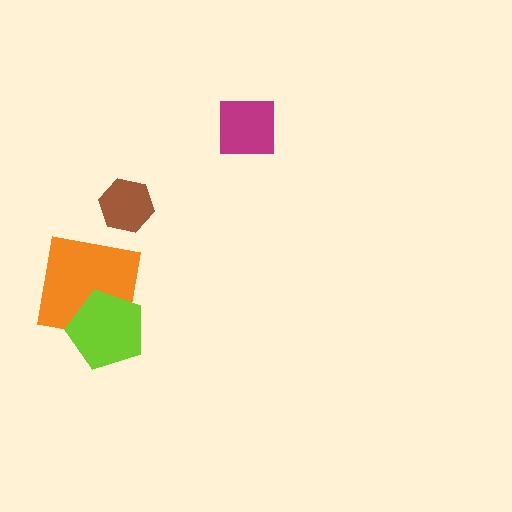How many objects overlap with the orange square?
1 object overlaps with the orange square.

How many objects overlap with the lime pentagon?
1 object overlaps with the lime pentagon.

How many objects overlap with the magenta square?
0 objects overlap with the magenta square.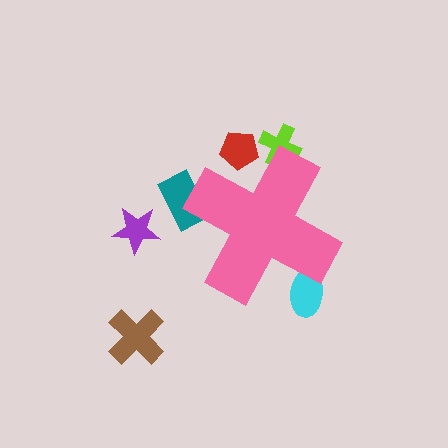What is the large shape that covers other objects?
A pink cross.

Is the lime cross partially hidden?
Yes, the lime cross is partially hidden behind the pink cross.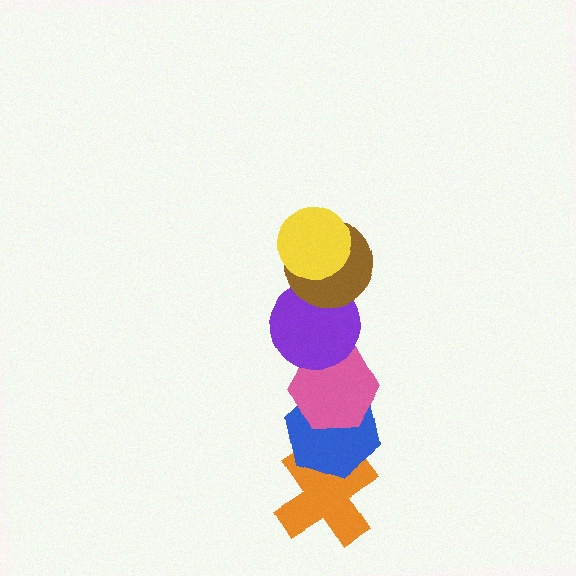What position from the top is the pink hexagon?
The pink hexagon is 4th from the top.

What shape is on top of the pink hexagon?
The purple circle is on top of the pink hexagon.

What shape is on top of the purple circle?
The brown circle is on top of the purple circle.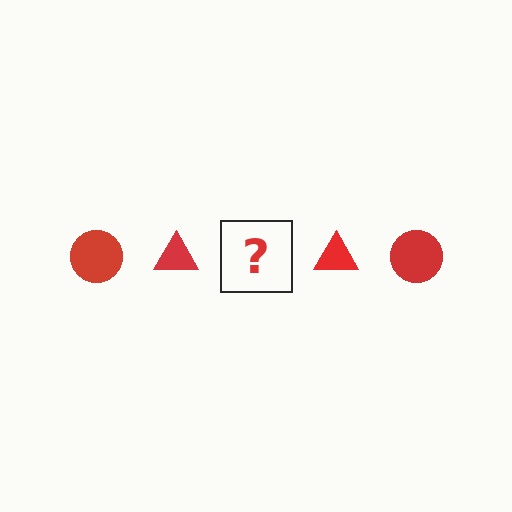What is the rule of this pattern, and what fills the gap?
The rule is that the pattern cycles through circle, triangle shapes in red. The gap should be filled with a red circle.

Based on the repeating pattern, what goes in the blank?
The blank should be a red circle.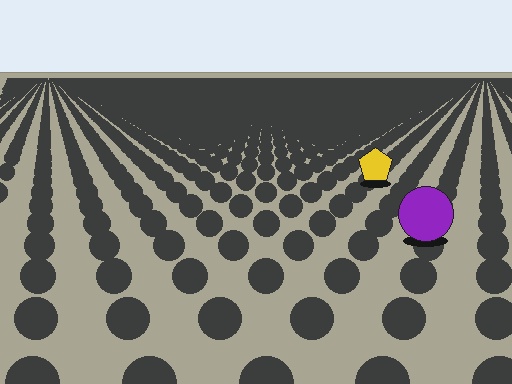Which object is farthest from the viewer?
The yellow pentagon is farthest from the viewer. It appears smaller and the ground texture around it is denser.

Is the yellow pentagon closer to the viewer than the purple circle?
No. The purple circle is closer — you can tell from the texture gradient: the ground texture is coarser near it.